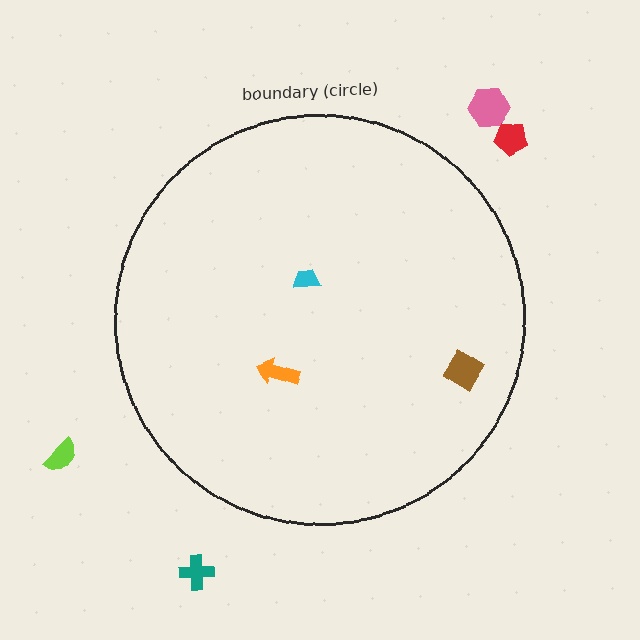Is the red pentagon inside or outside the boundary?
Outside.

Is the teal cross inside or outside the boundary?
Outside.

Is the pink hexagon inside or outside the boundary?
Outside.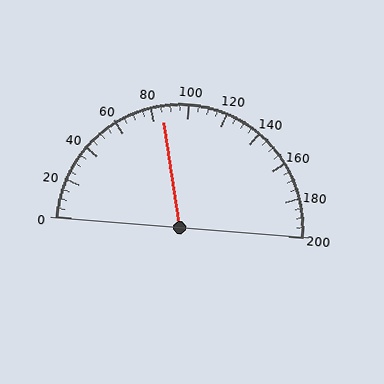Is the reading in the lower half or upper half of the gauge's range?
The reading is in the lower half of the range (0 to 200).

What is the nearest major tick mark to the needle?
The nearest major tick mark is 80.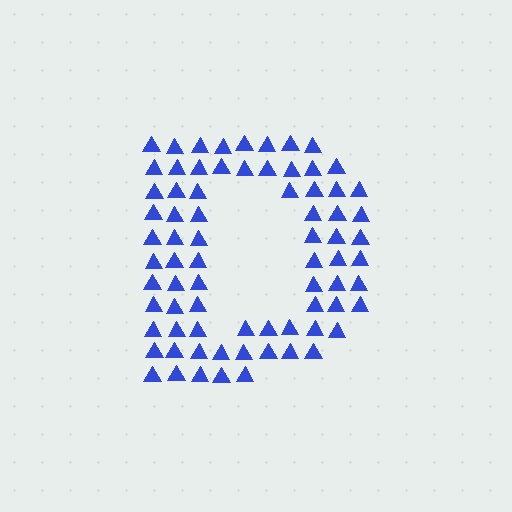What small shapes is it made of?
It is made of small triangles.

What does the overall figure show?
The overall figure shows the letter D.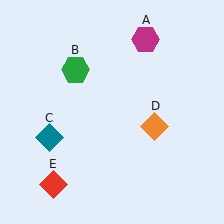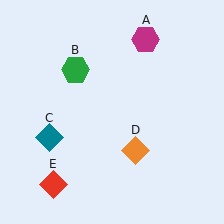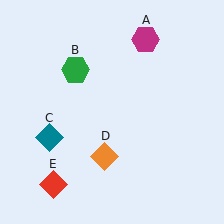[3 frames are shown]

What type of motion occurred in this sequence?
The orange diamond (object D) rotated clockwise around the center of the scene.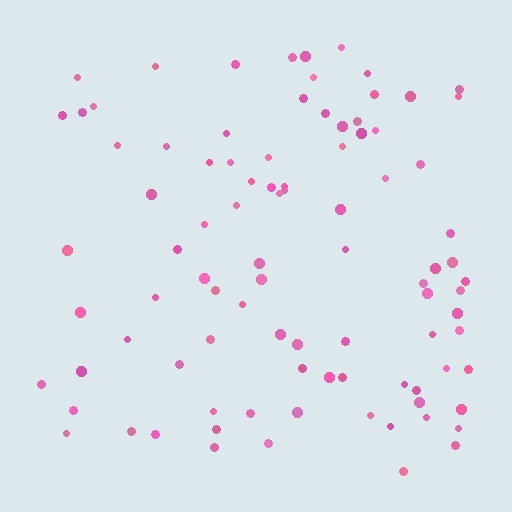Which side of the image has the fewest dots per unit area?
The left.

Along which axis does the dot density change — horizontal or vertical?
Horizontal.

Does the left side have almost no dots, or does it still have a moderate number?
Still a moderate number, just noticeably fewer than the right.